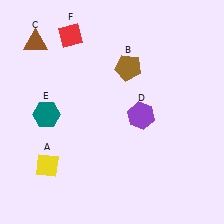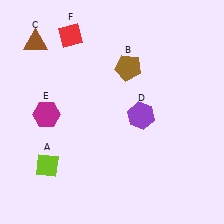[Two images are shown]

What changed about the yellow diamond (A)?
In Image 1, A is yellow. In Image 2, it changed to lime.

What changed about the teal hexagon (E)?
In Image 1, E is teal. In Image 2, it changed to magenta.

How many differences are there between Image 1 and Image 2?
There are 2 differences between the two images.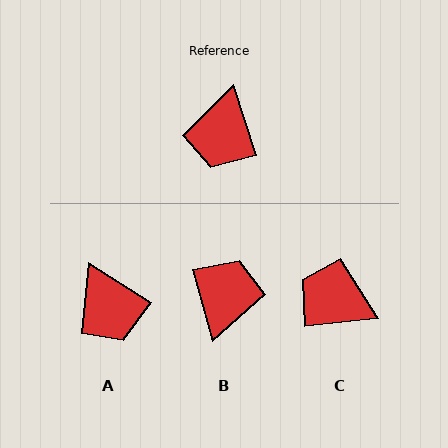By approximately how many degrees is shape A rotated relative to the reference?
Approximately 39 degrees counter-clockwise.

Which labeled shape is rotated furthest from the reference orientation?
B, about 177 degrees away.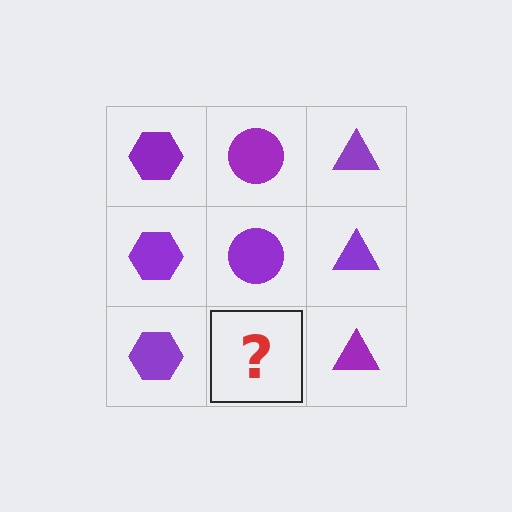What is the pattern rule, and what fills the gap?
The rule is that each column has a consistent shape. The gap should be filled with a purple circle.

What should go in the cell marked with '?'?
The missing cell should contain a purple circle.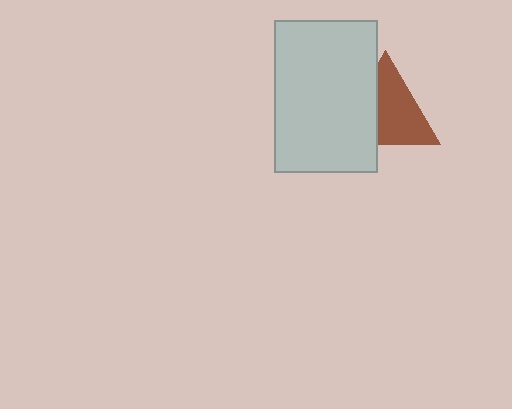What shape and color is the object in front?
The object in front is a light gray rectangle.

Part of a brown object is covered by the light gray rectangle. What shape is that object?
It is a triangle.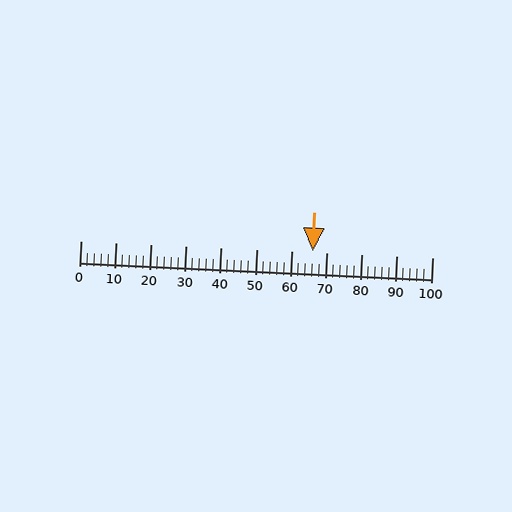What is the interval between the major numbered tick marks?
The major tick marks are spaced 10 units apart.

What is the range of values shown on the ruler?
The ruler shows values from 0 to 100.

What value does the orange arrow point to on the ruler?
The orange arrow points to approximately 66.